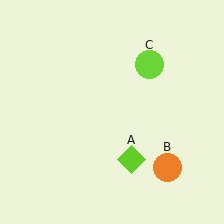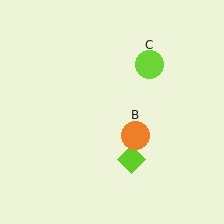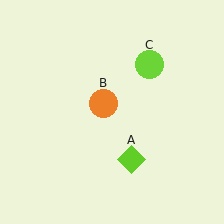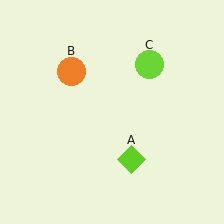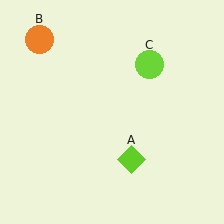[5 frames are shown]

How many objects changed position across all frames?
1 object changed position: orange circle (object B).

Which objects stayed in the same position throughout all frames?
Lime diamond (object A) and lime circle (object C) remained stationary.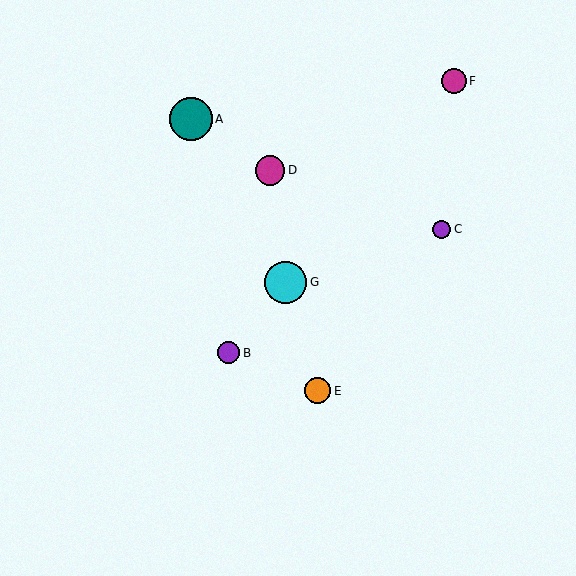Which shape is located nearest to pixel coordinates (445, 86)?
The magenta circle (labeled F) at (454, 81) is nearest to that location.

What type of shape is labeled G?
Shape G is a cyan circle.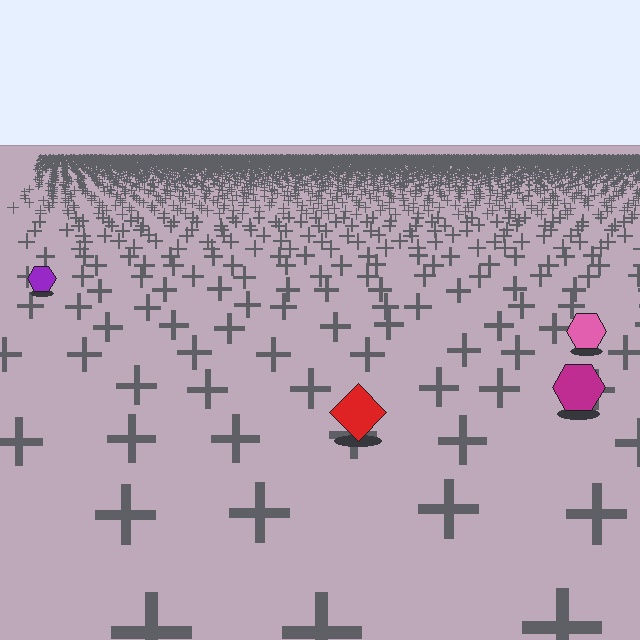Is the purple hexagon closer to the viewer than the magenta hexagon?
No. The magenta hexagon is closer — you can tell from the texture gradient: the ground texture is coarser near it.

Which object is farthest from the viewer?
The purple hexagon is farthest from the viewer. It appears smaller and the ground texture around it is denser.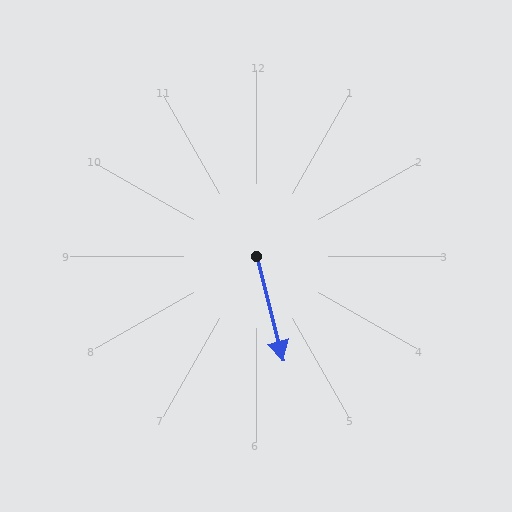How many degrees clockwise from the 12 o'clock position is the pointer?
Approximately 166 degrees.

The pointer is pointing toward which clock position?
Roughly 6 o'clock.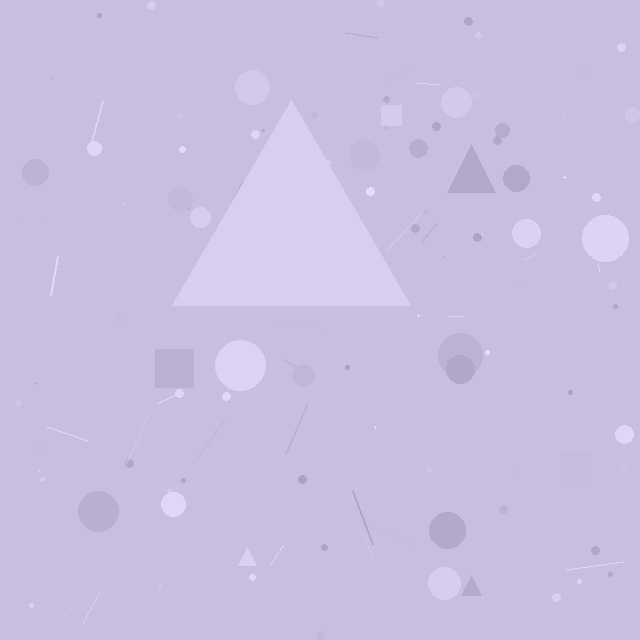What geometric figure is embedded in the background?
A triangle is embedded in the background.